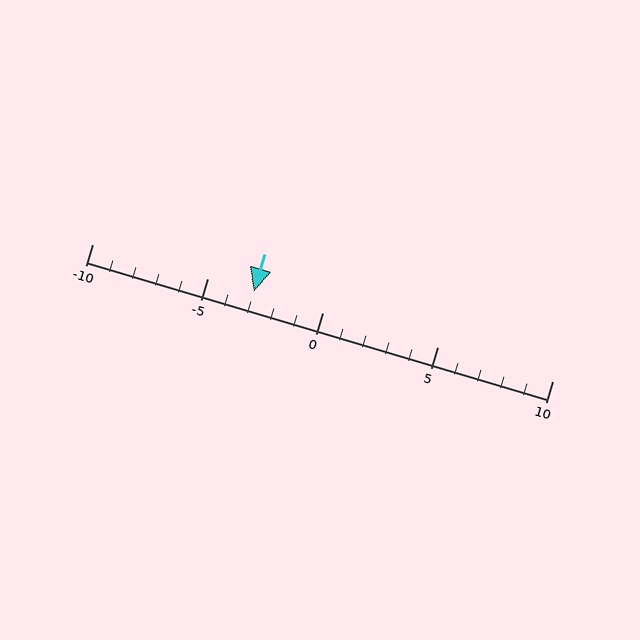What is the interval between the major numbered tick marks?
The major tick marks are spaced 5 units apart.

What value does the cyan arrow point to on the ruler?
The cyan arrow points to approximately -3.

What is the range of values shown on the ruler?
The ruler shows values from -10 to 10.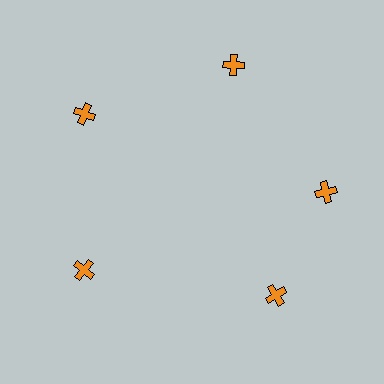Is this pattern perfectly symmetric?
No. The 5 orange crosses are arranged in a ring, but one element near the 5 o'clock position is rotated out of alignment along the ring, breaking the 5-fold rotational symmetry.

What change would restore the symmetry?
The symmetry would be restored by rotating it back into even spacing with its neighbors so that all 5 crosses sit at equal angles and equal distance from the center.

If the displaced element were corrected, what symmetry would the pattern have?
It would have 5-fold rotational symmetry — the pattern would map onto itself every 72 degrees.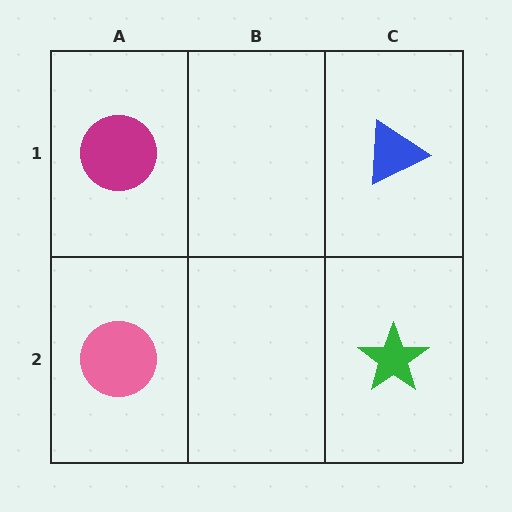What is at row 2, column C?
A green star.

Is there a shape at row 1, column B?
No, that cell is empty.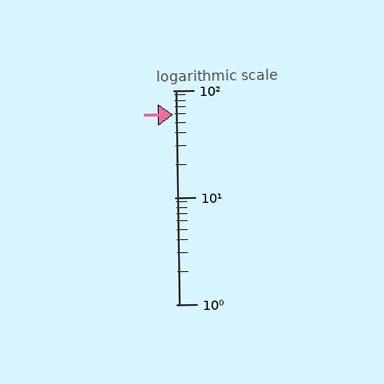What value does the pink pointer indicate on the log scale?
The pointer indicates approximately 59.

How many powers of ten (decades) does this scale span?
The scale spans 2 decades, from 1 to 100.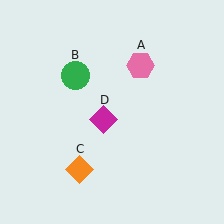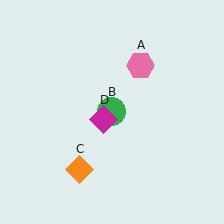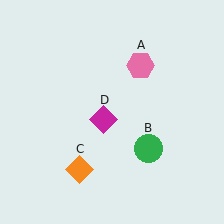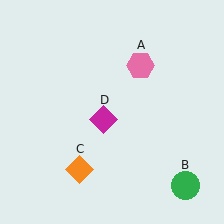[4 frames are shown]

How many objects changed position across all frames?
1 object changed position: green circle (object B).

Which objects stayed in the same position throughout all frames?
Pink hexagon (object A) and orange diamond (object C) and magenta diamond (object D) remained stationary.